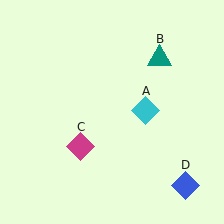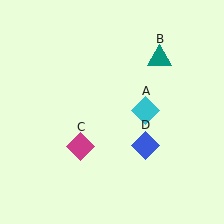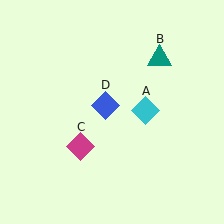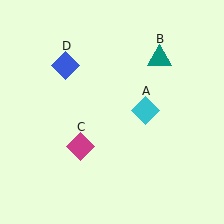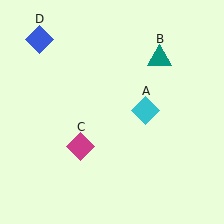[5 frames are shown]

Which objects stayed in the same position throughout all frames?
Cyan diamond (object A) and teal triangle (object B) and magenta diamond (object C) remained stationary.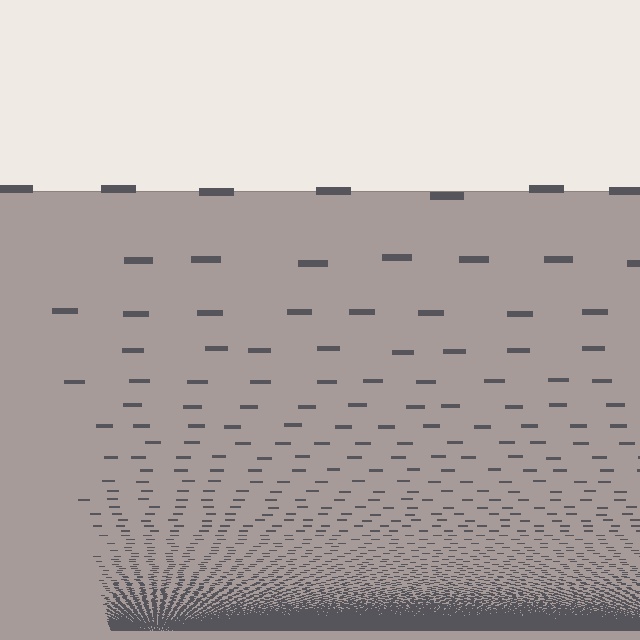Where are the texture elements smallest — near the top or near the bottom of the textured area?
Near the bottom.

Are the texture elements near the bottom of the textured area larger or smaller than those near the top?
Smaller. The gradient is inverted — elements near the bottom are smaller and denser.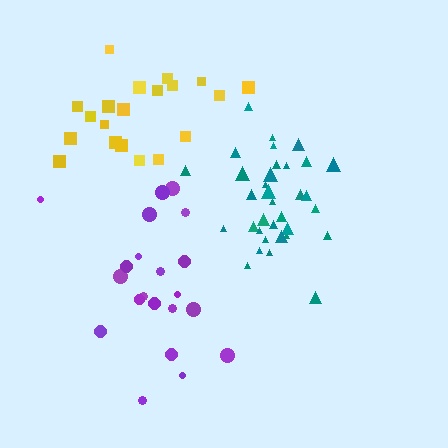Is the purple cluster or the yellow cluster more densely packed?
Purple.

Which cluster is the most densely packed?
Teal.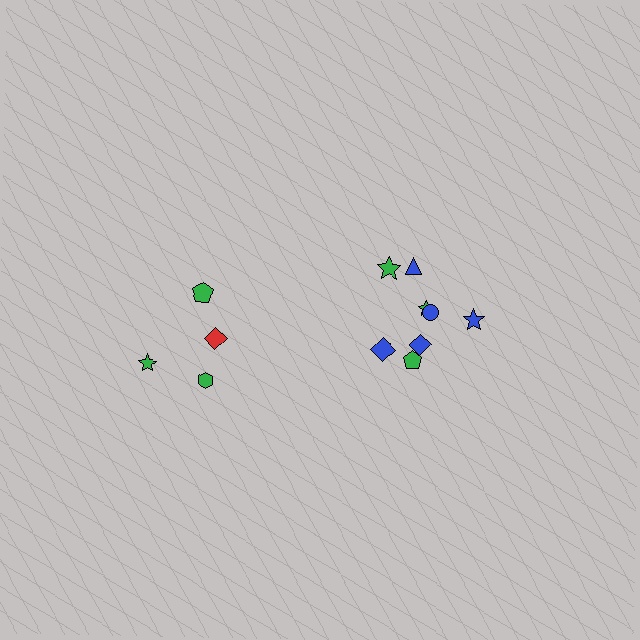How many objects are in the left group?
There are 4 objects.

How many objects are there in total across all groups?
There are 12 objects.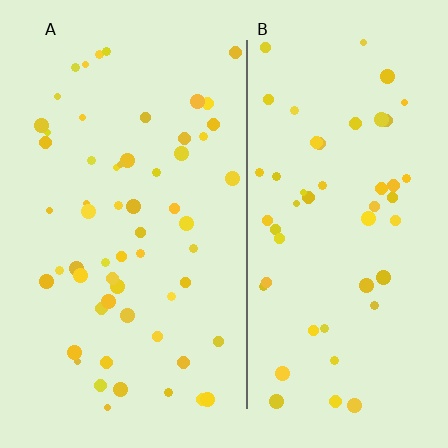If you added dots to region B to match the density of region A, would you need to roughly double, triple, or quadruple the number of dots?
Approximately double.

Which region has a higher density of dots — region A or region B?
A (the left).